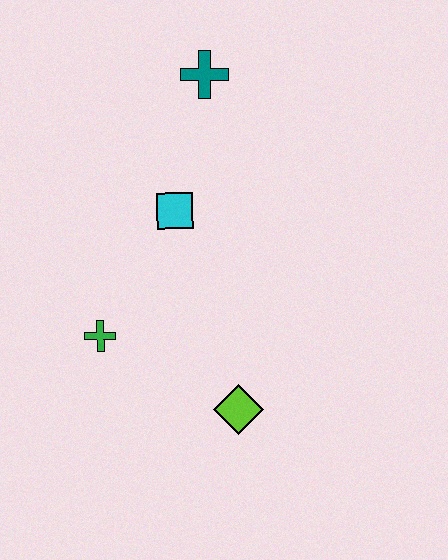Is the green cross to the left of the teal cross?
Yes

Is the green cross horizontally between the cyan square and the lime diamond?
No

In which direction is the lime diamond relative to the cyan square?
The lime diamond is below the cyan square.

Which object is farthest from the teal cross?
The lime diamond is farthest from the teal cross.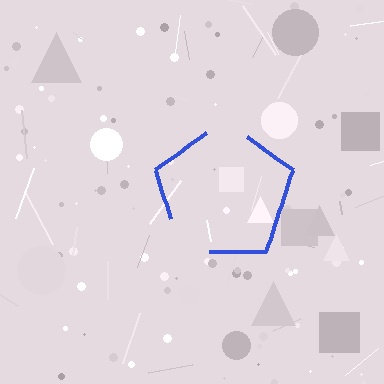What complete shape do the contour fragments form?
The contour fragments form a pentagon.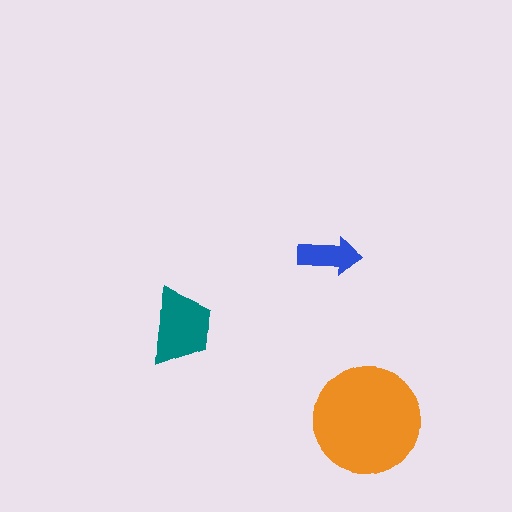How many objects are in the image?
There are 3 objects in the image.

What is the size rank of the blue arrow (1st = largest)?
3rd.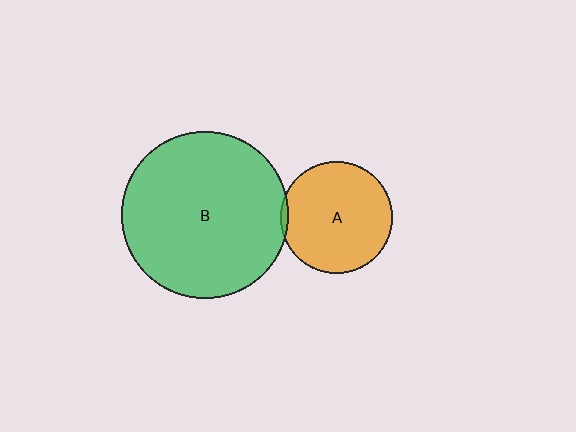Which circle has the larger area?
Circle B (green).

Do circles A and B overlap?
Yes.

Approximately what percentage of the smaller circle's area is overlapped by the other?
Approximately 5%.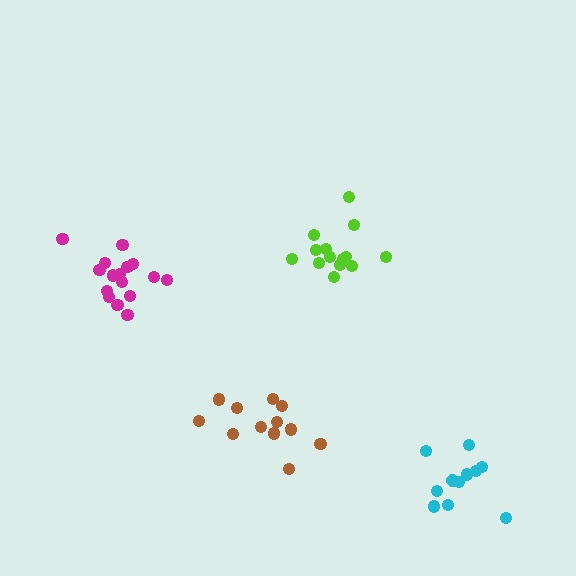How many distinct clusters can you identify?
There are 4 distinct clusters.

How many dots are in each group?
Group 1: 14 dots, Group 2: 12 dots, Group 3: 16 dots, Group 4: 11 dots (53 total).